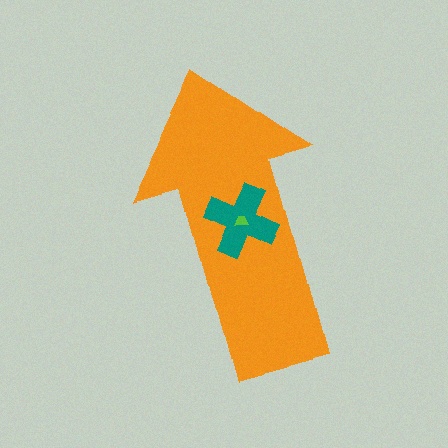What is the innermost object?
The lime trapezoid.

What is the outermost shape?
The orange arrow.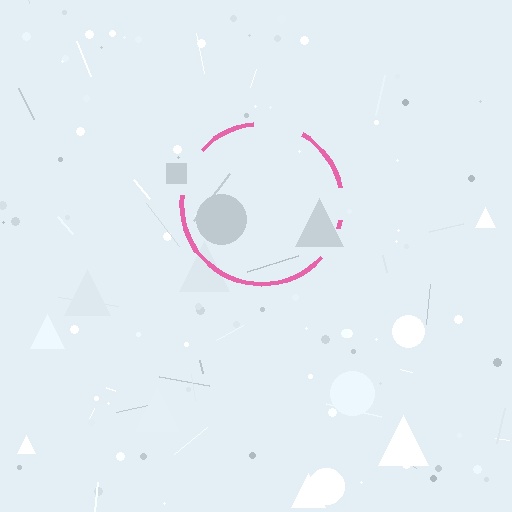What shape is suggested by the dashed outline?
The dashed outline suggests a circle.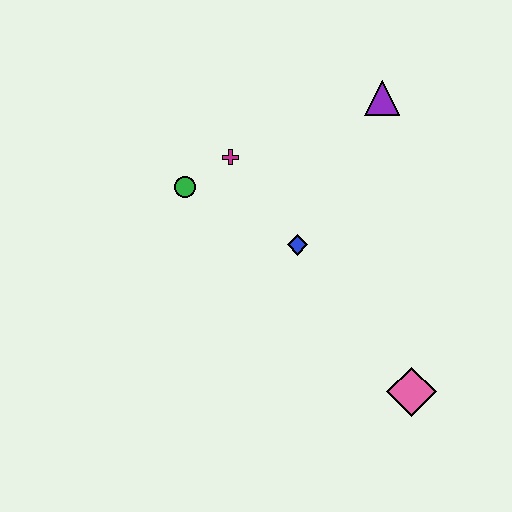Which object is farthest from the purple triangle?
The pink diamond is farthest from the purple triangle.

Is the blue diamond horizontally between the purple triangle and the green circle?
Yes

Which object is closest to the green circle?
The magenta cross is closest to the green circle.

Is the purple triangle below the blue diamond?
No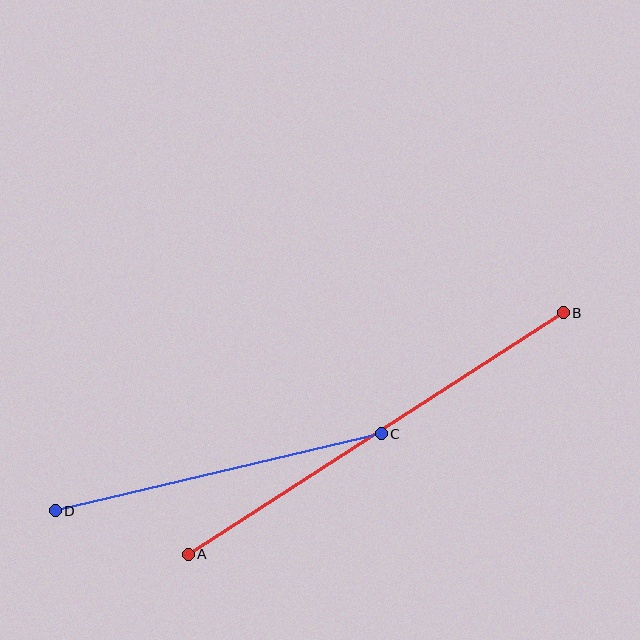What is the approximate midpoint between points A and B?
The midpoint is at approximately (376, 433) pixels.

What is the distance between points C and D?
The distance is approximately 335 pixels.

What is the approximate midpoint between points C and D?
The midpoint is at approximately (218, 472) pixels.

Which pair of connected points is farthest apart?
Points A and B are farthest apart.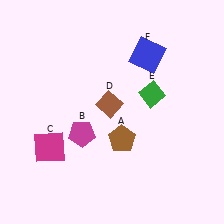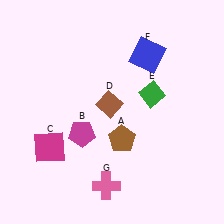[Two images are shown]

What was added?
A pink cross (G) was added in Image 2.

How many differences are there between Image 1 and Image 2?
There is 1 difference between the two images.